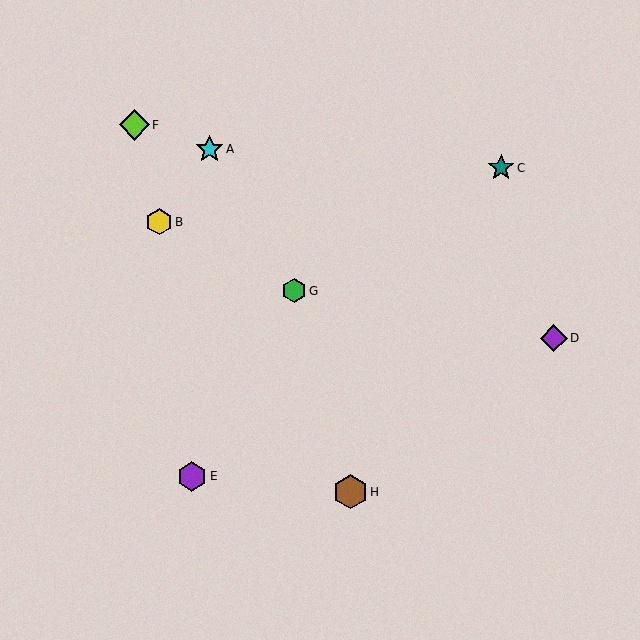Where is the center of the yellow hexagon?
The center of the yellow hexagon is at (159, 222).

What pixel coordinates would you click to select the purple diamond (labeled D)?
Click at (554, 338) to select the purple diamond D.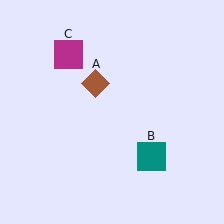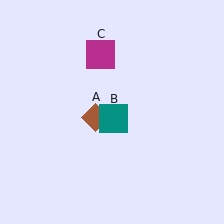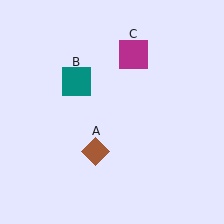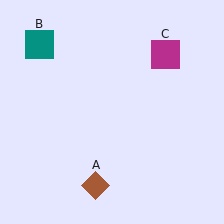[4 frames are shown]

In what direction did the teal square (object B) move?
The teal square (object B) moved up and to the left.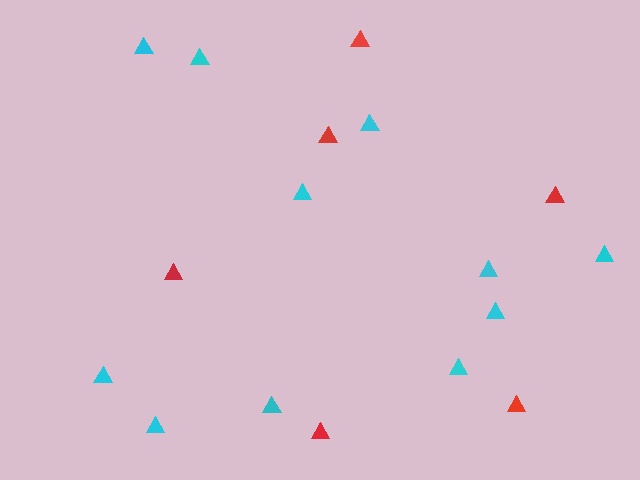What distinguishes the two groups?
There are 2 groups: one group of red triangles (6) and one group of cyan triangles (11).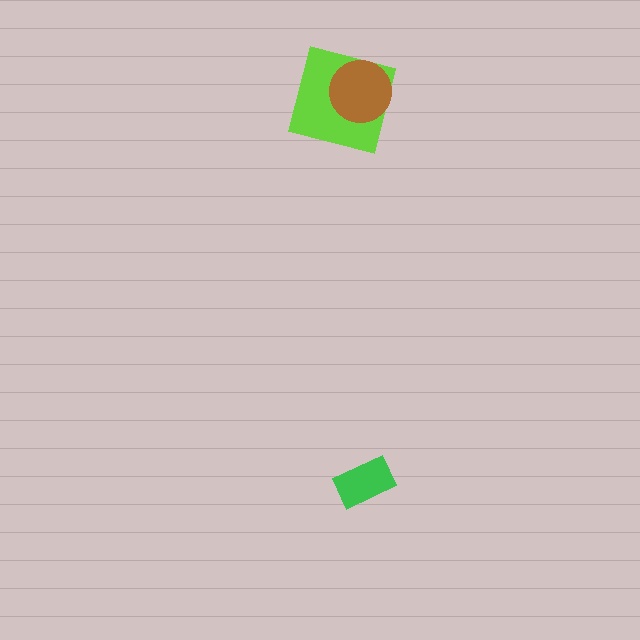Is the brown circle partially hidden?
No, no other shape covers it.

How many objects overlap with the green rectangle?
0 objects overlap with the green rectangle.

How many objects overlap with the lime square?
1 object overlaps with the lime square.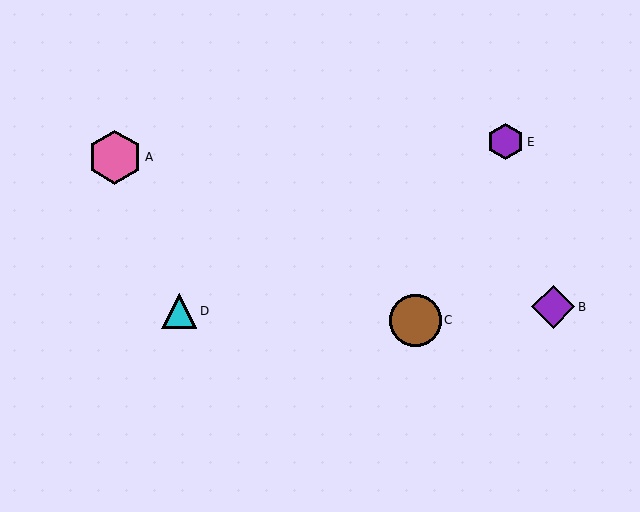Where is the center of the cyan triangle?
The center of the cyan triangle is at (179, 311).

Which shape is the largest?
The pink hexagon (labeled A) is the largest.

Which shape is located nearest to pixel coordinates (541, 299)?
The purple diamond (labeled B) at (553, 307) is nearest to that location.